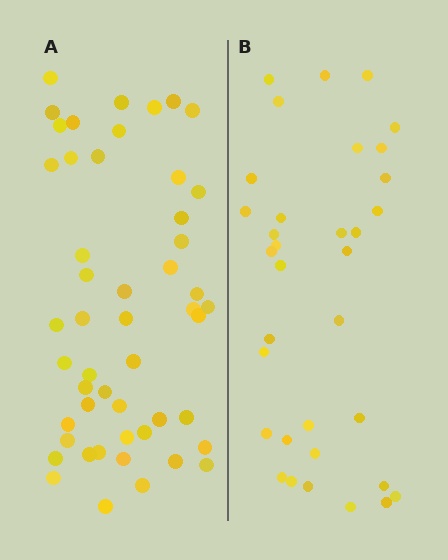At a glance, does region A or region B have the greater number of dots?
Region A (the left region) has more dots.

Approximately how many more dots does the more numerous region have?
Region A has approximately 15 more dots than region B.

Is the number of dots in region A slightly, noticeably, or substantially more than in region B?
Region A has substantially more. The ratio is roughly 1.5 to 1.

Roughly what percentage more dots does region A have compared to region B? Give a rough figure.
About 45% more.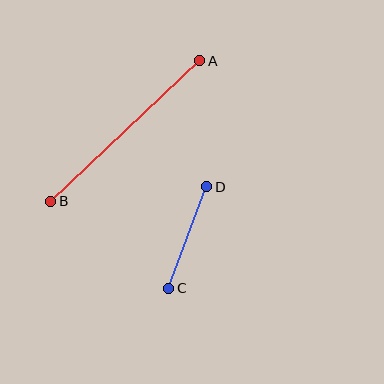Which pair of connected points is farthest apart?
Points A and B are farthest apart.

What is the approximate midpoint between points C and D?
The midpoint is at approximately (188, 238) pixels.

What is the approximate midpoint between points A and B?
The midpoint is at approximately (125, 131) pixels.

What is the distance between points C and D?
The distance is approximately 108 pixels.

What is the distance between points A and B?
The distance is approximately 205 pixels.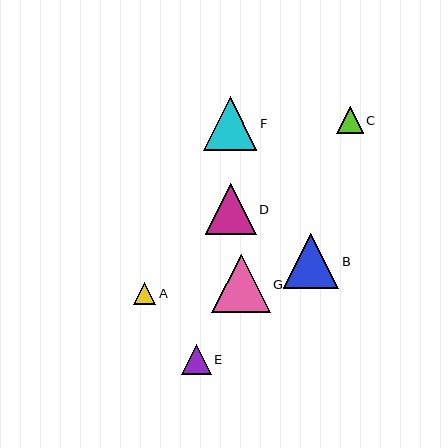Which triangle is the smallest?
Triangle A is the smallest with a size of approximately 22 pixels.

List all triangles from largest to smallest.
From largest to smallest: G, B, F, D, E, C, A.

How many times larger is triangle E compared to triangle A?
Triangle E is approximately 1.3 times the size of triangle A.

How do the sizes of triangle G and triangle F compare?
Triangle G and triangle F are approximately the same size.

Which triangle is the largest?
Triangle G is the largest with a size of approximately 59 pixels.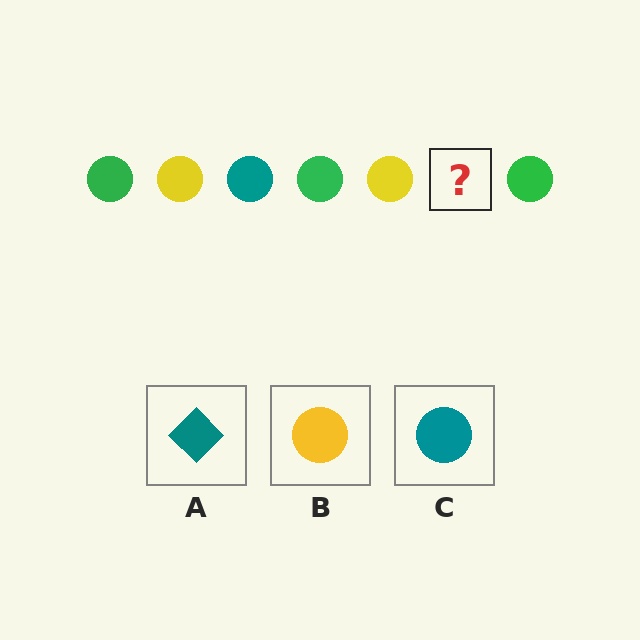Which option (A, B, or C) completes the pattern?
C.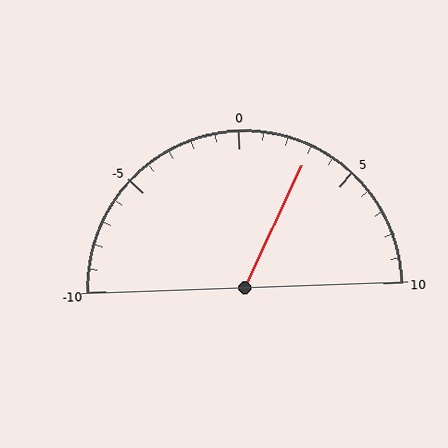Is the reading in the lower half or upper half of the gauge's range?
The reading is in the upper half of the range (-10 to 10).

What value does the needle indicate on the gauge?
The needle indicates approximately 3.